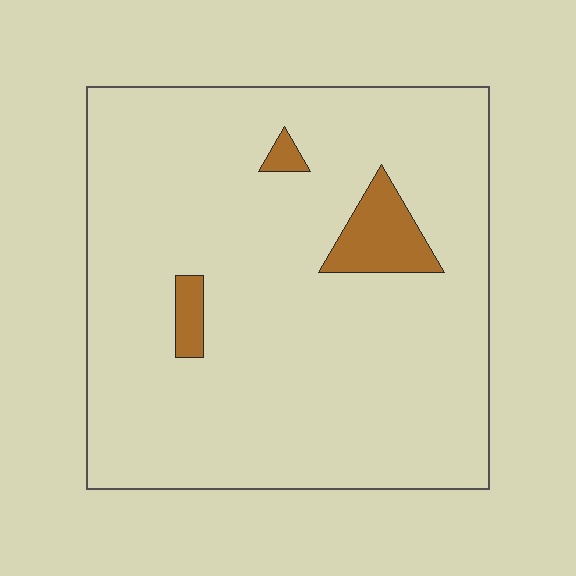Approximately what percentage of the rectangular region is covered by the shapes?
Approximately 5%.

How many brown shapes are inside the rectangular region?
3.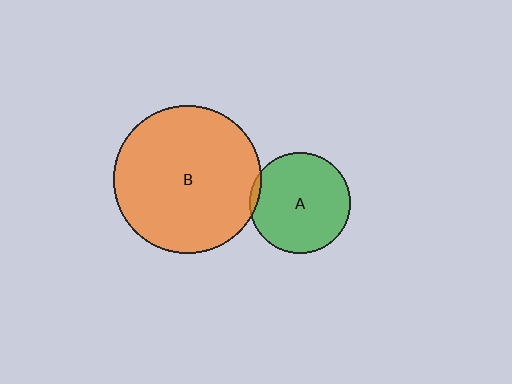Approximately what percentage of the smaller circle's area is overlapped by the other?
Approximately 5%.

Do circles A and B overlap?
Yes.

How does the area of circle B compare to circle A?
Approximately 2.2 times.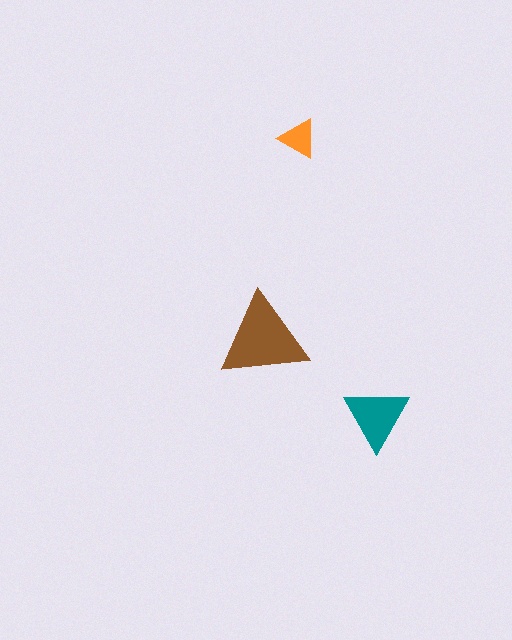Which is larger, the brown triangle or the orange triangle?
The brown one.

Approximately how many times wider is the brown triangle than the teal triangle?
About 1.5 times wider.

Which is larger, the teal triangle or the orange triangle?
The teal one.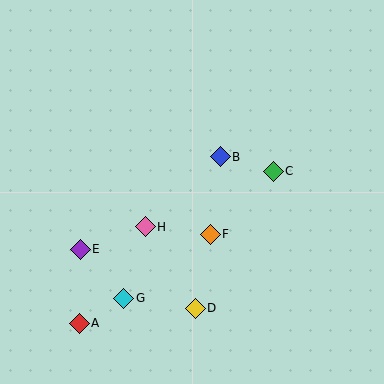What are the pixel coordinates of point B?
Point B is at (220, 157).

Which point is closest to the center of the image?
Point B at (220, 157) is closest to the center.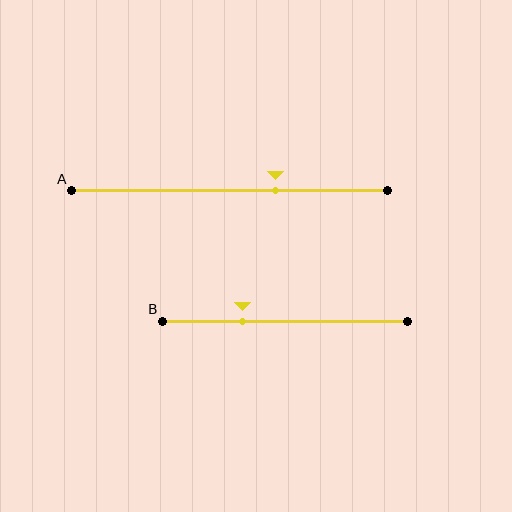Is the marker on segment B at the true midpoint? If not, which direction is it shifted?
No, the marker on segment B is shifted to the left by about 17% of the segment length.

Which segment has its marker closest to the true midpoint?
Segment A has its marker closest to the true midpoint.